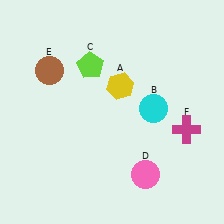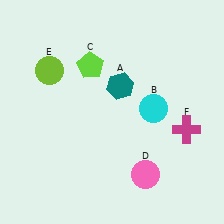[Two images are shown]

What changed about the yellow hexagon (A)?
In Image 1, A is yellow. In Image 2, it changed to teal.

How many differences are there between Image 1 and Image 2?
There are 2 differences between the two images.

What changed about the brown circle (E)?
In Image 1, E is brown. In Image 2, it changed to lime.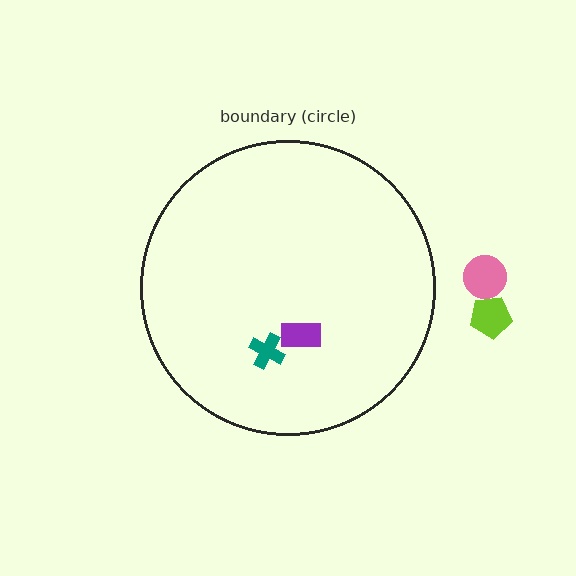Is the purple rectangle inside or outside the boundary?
Inside.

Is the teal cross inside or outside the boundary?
Inside.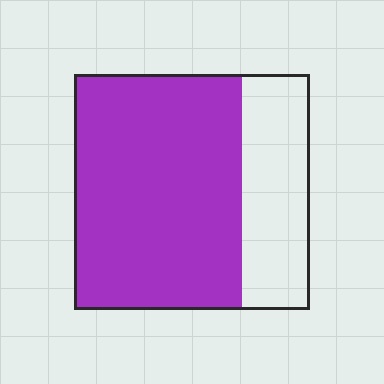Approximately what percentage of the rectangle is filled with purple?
Approximately 70%.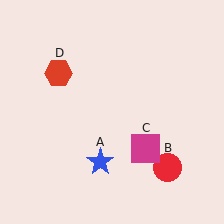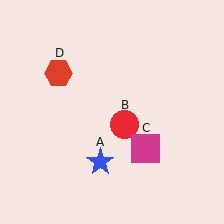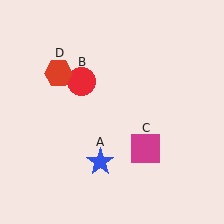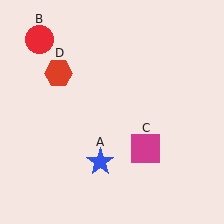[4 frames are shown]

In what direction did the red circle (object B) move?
The red circle (object B) moved up and to the left.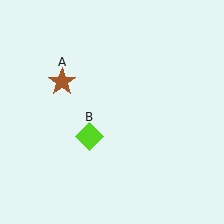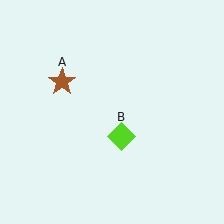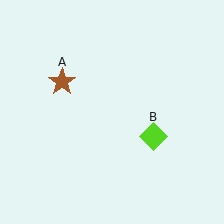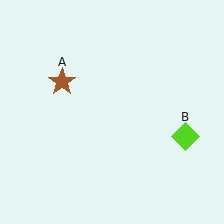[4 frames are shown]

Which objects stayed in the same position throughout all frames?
Brown star (object A) remained stationary.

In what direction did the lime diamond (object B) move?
The lime diamond (object B) moved right.